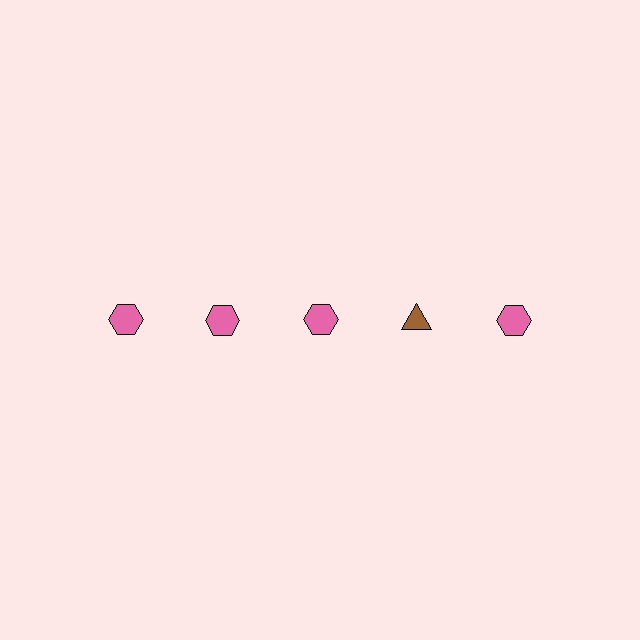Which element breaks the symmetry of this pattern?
The brown triangle in the top row, second from right column breaks the symmetry. All other shapes are pink hexagons.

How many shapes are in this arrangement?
There are 5 shapes arranged in a grid pattern.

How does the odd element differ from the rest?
It differs in both color (brown instead of pink) and shape (triangle instead of hexagon).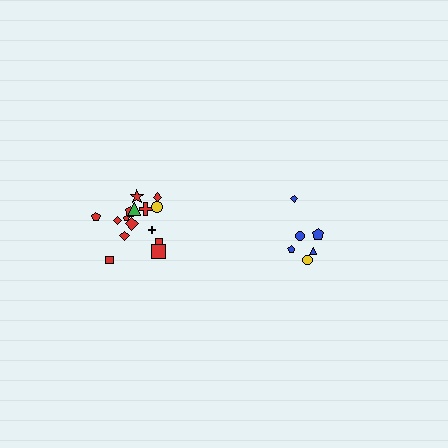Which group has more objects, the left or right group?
The left group.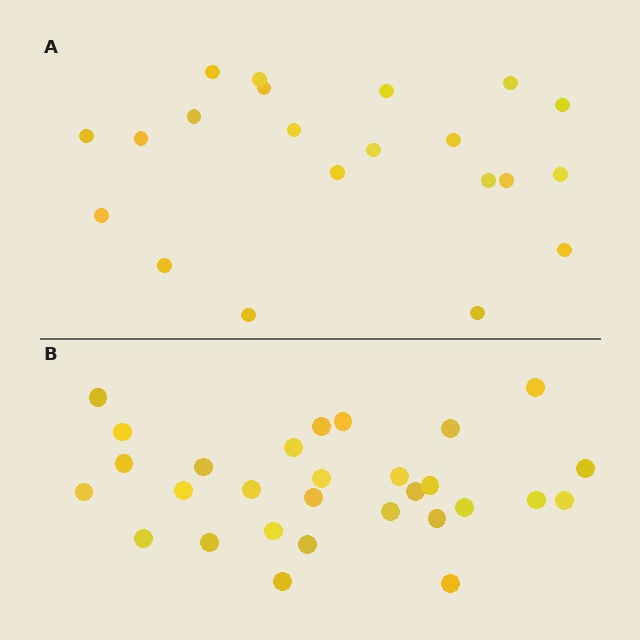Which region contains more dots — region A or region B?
Region B (the bottom region) has more dots.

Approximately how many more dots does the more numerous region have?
Region B has roughly 8 or so more dots than region A.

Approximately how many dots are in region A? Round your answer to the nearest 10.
About 20 dots. (The exact count is 21, which rounds to 20.)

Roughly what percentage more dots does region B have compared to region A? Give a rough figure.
About 40% more.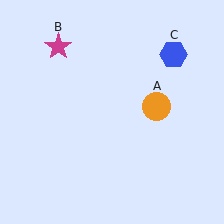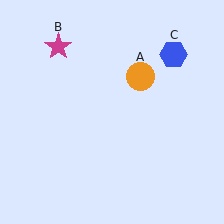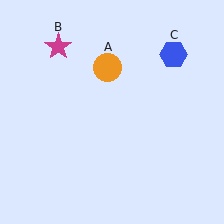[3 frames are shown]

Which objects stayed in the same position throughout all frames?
Magenta star (object B) and blue hexagon (object C) remained stationary.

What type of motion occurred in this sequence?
The orange circle (object A) rotated counterclockwise around the center of the scene.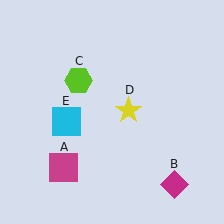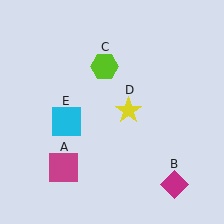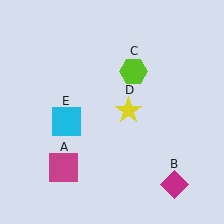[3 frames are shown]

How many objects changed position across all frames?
1 object changed position: lime hexagon (object C).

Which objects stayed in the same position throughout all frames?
Magenta square (object A) and magenta diamond (object B) and yellow star (object D) and cyan square (object E) remained stationary.